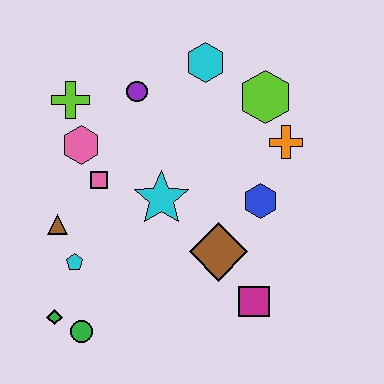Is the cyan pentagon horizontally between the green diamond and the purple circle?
Yes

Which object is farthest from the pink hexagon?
The magenta square is farthest from the pink hexagon.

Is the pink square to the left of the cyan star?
Yes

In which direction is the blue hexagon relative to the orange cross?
The blue hexagon is below the orange cross.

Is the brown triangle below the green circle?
No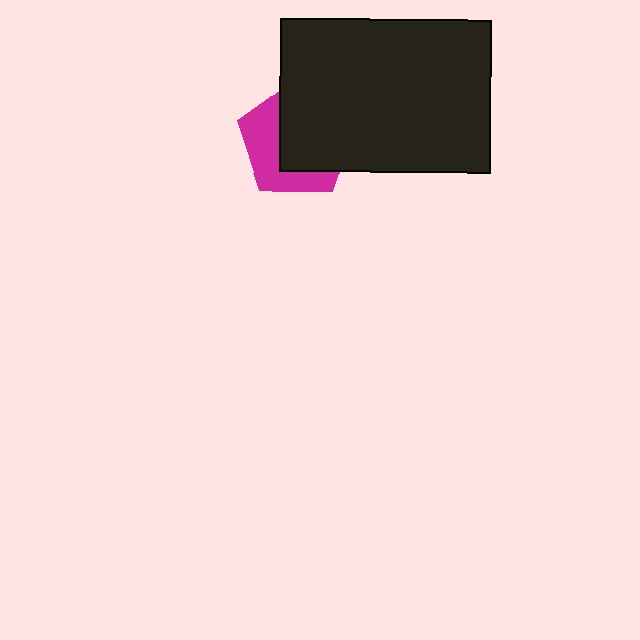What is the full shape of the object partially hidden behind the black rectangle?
The partially hidden object is a magenta pentagon.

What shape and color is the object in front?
The object in front is a black rectangle.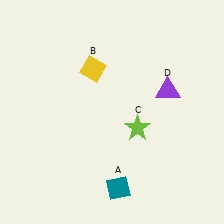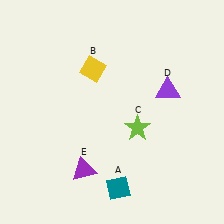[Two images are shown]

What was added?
A purple triangle (E) was added in Image 2.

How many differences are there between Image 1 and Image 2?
There is 1 difference between the two images.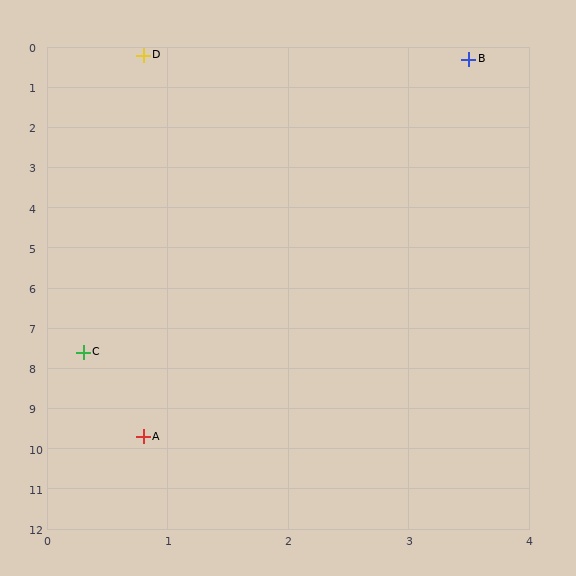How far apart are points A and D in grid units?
Points A and D are about 9.5 grid units apart.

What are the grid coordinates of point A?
Point A is at approximately (0.8, 9.7).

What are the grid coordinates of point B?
Point B is at approximately (3.5, 0.3).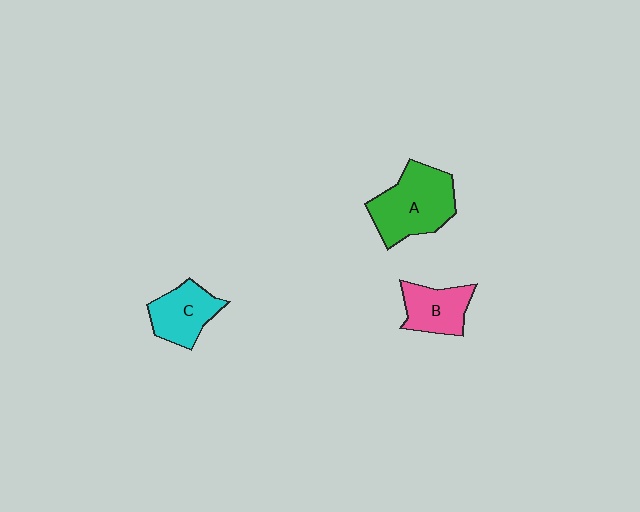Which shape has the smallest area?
Shape B (pink).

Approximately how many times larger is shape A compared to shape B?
Approximately 1.6 times.